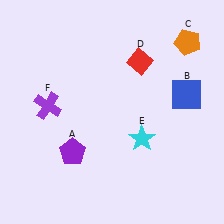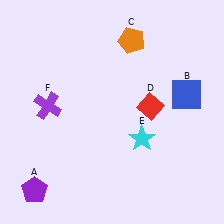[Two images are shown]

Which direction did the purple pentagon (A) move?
The purple pentagon (A) moved left.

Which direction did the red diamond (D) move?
The red diamond (D) moved down.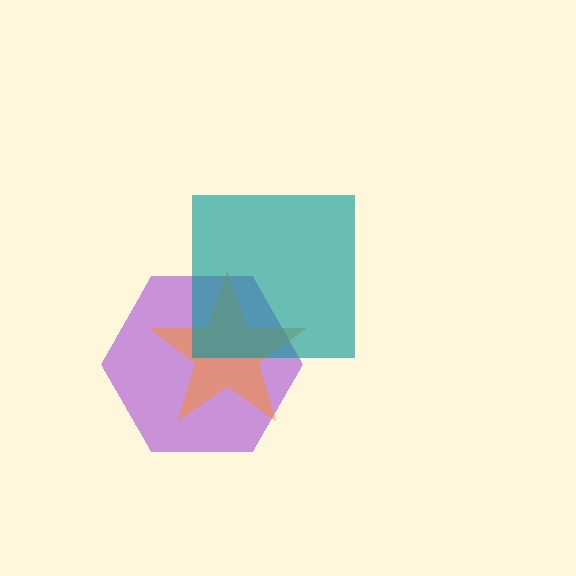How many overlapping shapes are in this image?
There are 3 overlapping shapes in the image.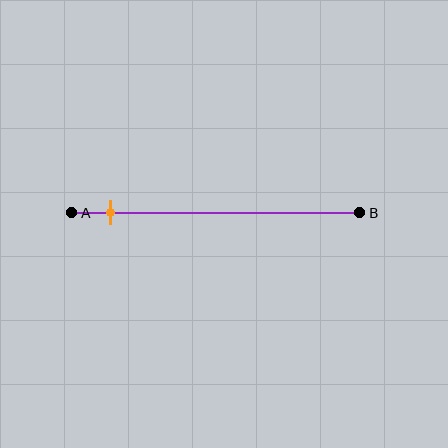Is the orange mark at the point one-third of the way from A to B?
No, the mark is at about 15% from A, not at the 33% one-third point.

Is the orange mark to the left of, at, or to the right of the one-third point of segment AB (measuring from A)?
The orange mark is to the left of the one-third point of segment AB.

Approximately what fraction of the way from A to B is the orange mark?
The orange mark is approximately 15% of the way from A to B.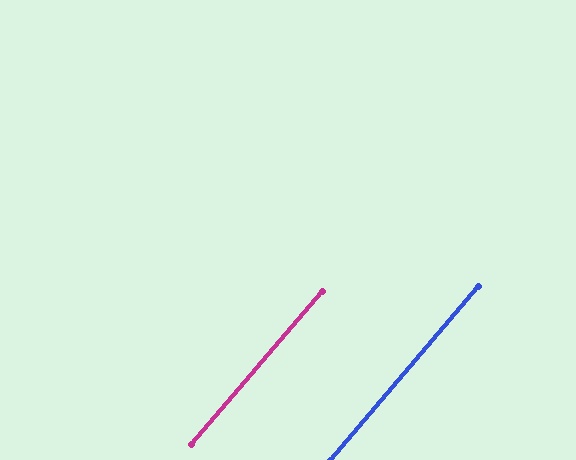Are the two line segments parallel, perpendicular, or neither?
Parallel — their directions differ by only 0.2°.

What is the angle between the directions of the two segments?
Approximately 0 degrees.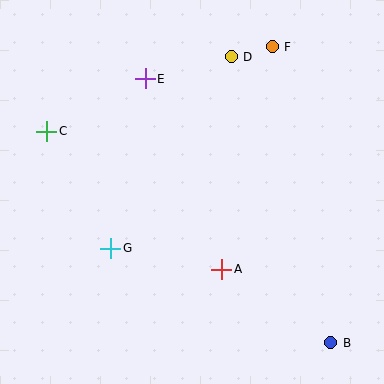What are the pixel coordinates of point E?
Point E is at (145, 79).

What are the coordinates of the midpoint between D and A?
The midpoint between D and A is at (227, 163).